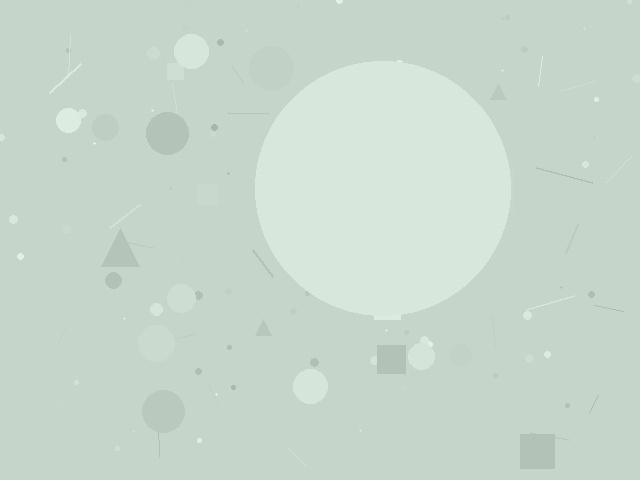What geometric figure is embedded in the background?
A circle is embedded in the background.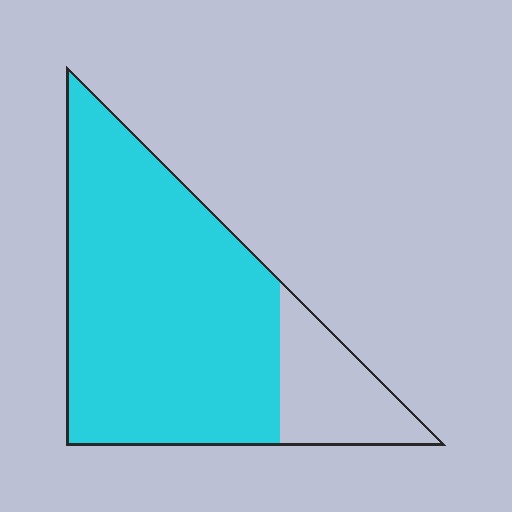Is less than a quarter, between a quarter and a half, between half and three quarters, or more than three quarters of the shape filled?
More than three quarters.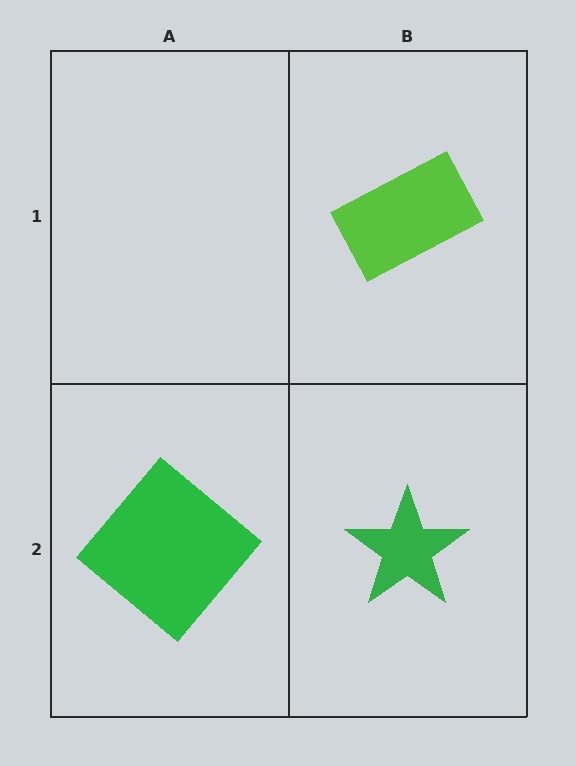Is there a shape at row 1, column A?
No, that cell is empty.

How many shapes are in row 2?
2 shapes.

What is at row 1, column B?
A lime rectangle.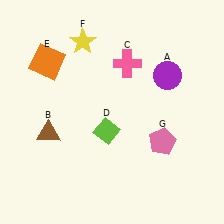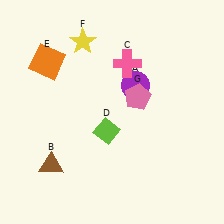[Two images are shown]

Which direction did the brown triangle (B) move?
The brown triangle (B) moved down.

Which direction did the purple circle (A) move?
The purple circle (A) moved left.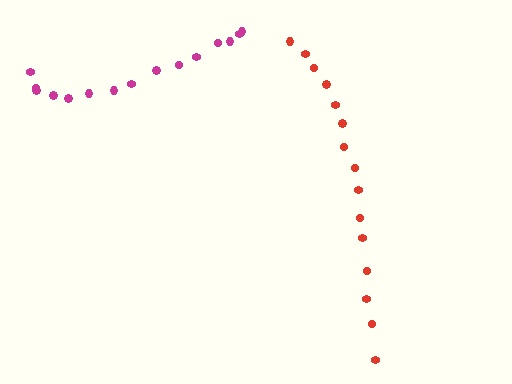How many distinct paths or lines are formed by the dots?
There are 2 distinct paths.